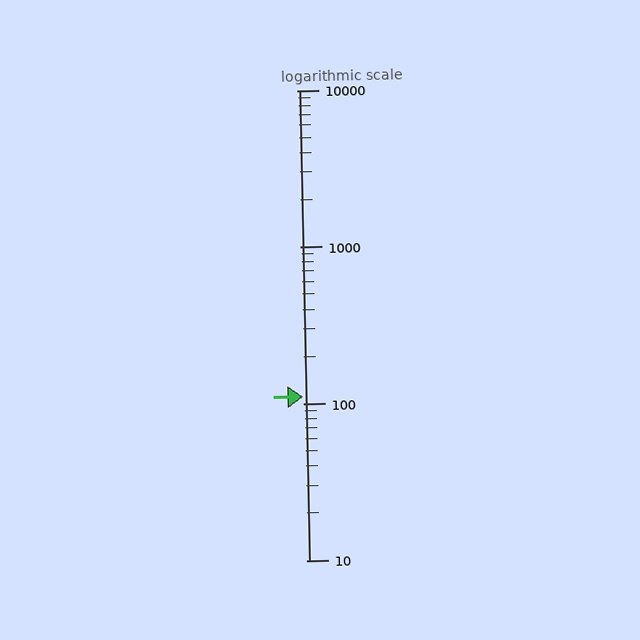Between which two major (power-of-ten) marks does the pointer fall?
The pointer is between 100 and 1000.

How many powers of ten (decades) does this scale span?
The scale spans 3 decades, from 10 to 10000.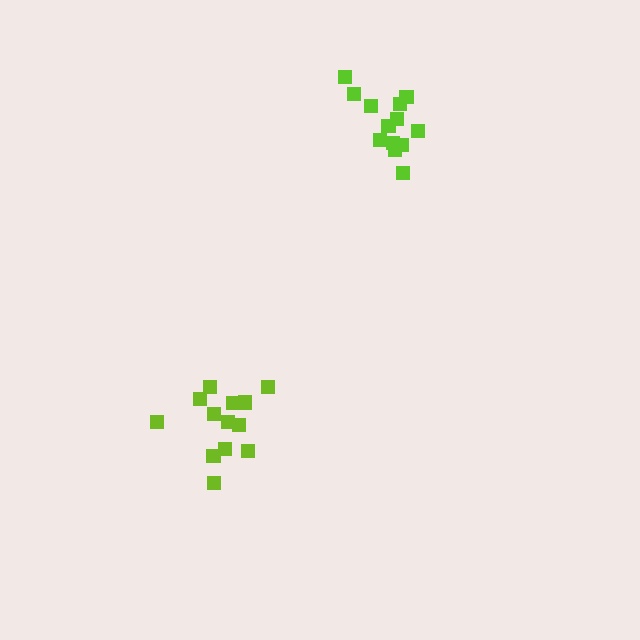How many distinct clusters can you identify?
There are 2 distinct clusters.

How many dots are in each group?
Group 1: 13 dots, Group 2: 13 dots (26 total).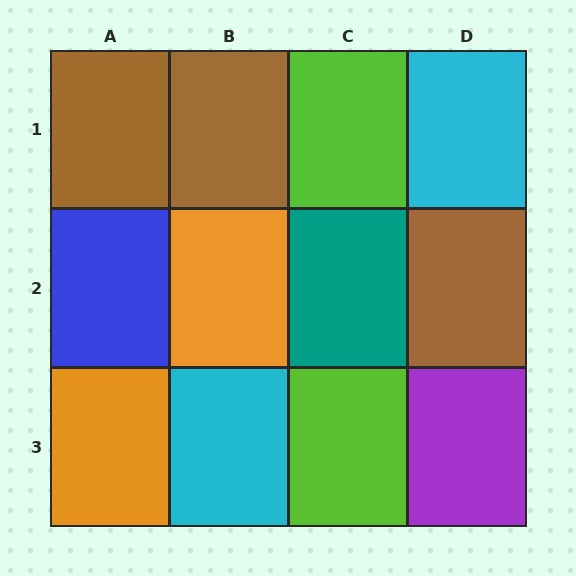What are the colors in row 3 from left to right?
Orange, cyan, lime, purple.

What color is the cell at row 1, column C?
Lime.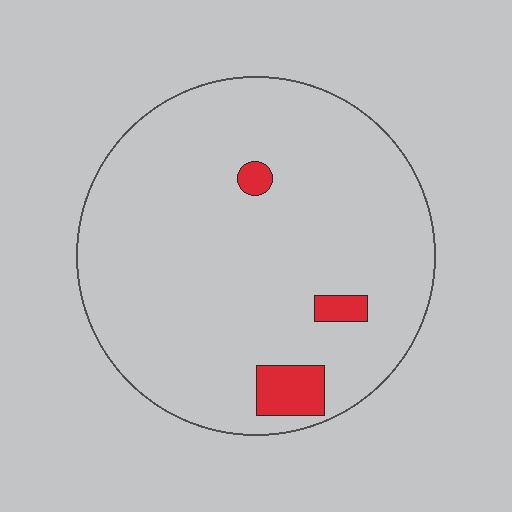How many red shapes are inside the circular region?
3.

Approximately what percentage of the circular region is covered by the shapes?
Approximately 5%.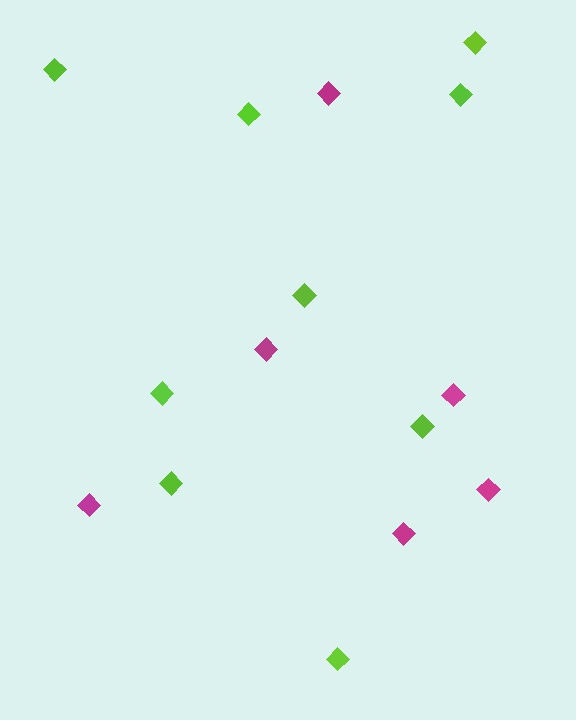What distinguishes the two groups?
There are 2 groups: one group of lime diamonds (9) and one group of magenta diamonds (6).